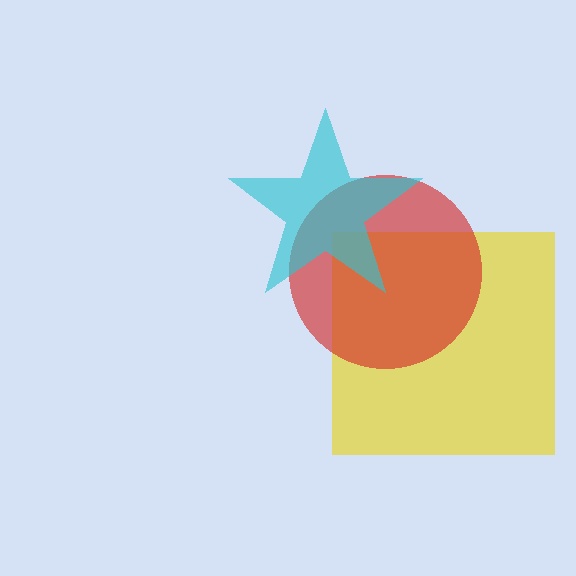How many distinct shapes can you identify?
There are 3 distinct shapes: a yellow square, a red circle, a cyan star.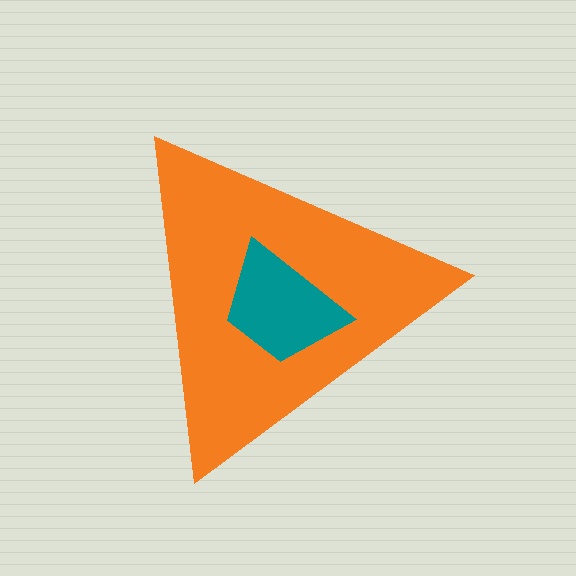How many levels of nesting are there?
2.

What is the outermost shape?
The orange triangle.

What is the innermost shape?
The teal trapezoid.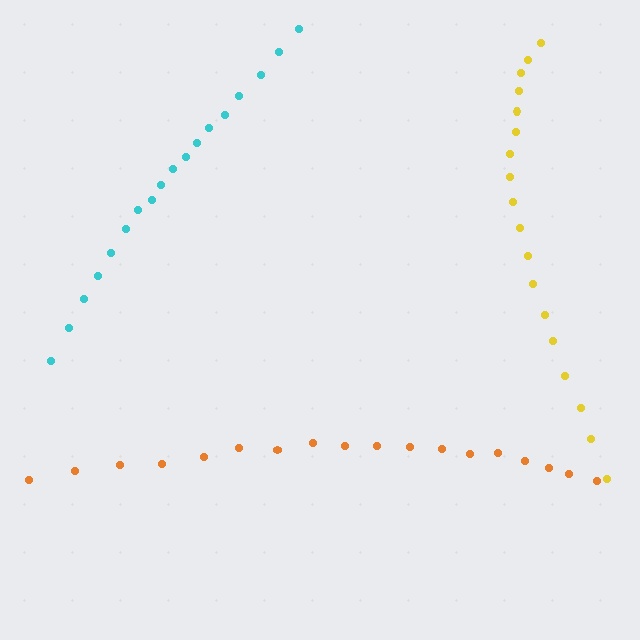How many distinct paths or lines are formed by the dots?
There are 3 distinct paths.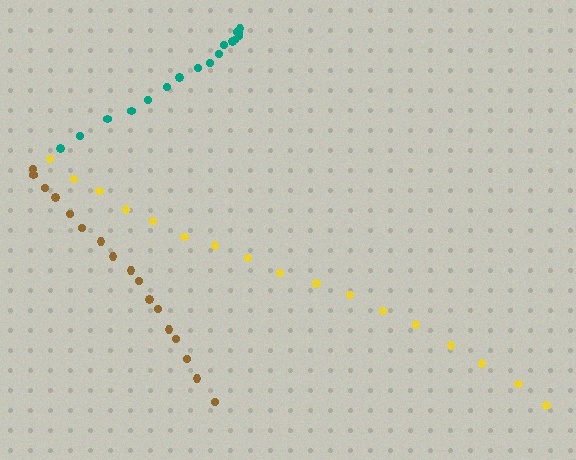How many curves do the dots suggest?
There are 3 distinct paths.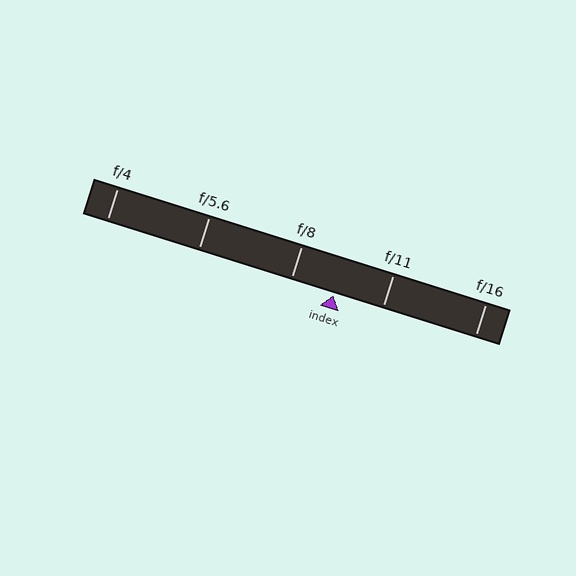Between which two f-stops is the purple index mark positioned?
The index mark is between f/8 and f/11.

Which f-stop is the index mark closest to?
The index mark is closest to f/8.